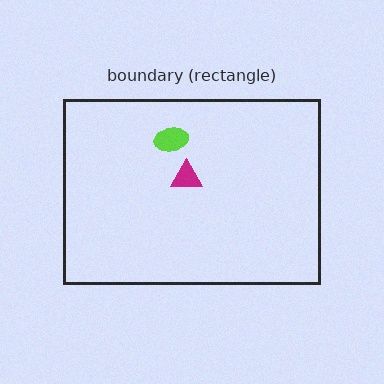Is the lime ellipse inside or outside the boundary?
Inside.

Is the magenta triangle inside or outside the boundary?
Inside.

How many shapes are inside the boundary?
2 inside, 0 outside.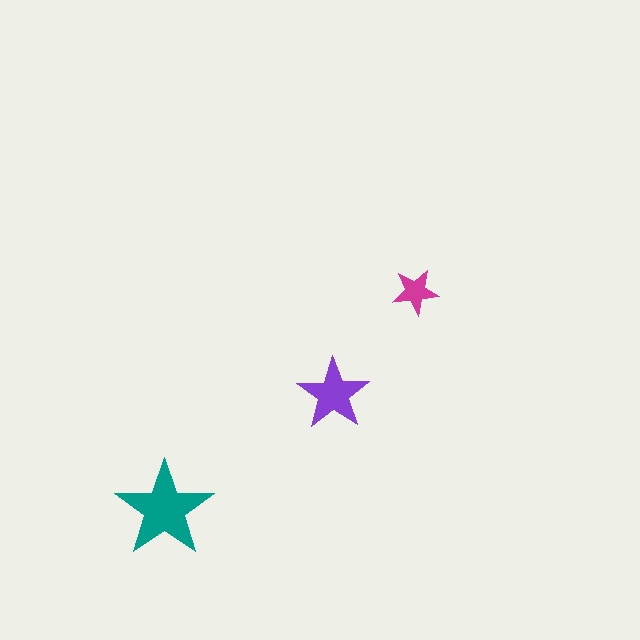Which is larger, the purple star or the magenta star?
The purple one.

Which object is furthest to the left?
The teal star is leftmost.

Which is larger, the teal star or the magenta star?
The teal one.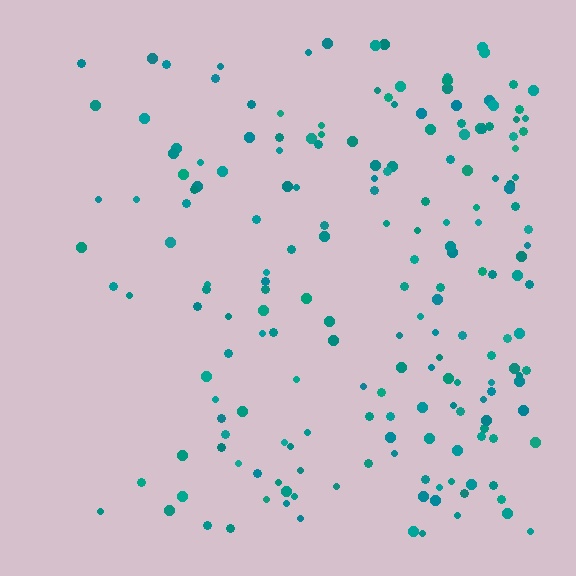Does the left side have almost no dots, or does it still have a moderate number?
Still a moderate number, just noticeably fewer than the right.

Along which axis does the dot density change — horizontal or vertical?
Horizontal.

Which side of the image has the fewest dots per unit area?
The left.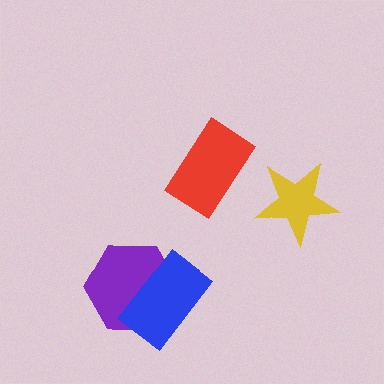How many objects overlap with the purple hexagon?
1 object overlaps with the purple hexagon.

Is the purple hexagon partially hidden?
Yes, it is partially covered by another shape.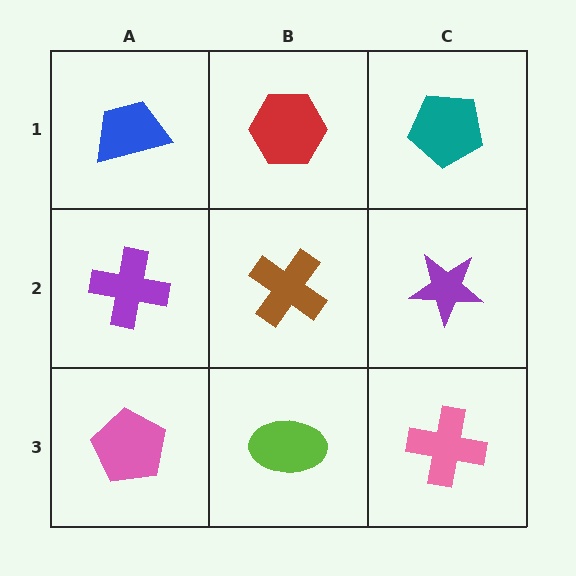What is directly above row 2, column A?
A blue trapezoid.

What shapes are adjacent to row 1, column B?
A brown cross (row 2, column B), a blue trapezoid (row 1, column A), a teal pentagon (row 1, column C).